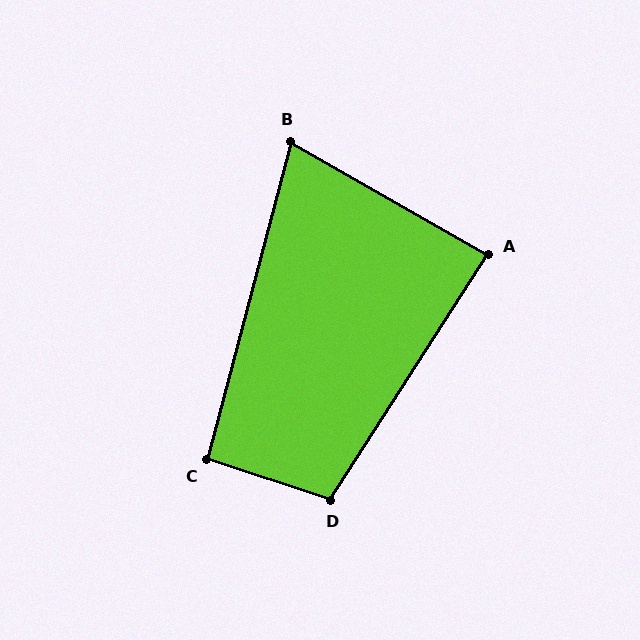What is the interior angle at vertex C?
Approximately 93 degrees (approximately right).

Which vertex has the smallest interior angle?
B, at approximately 75 degrees.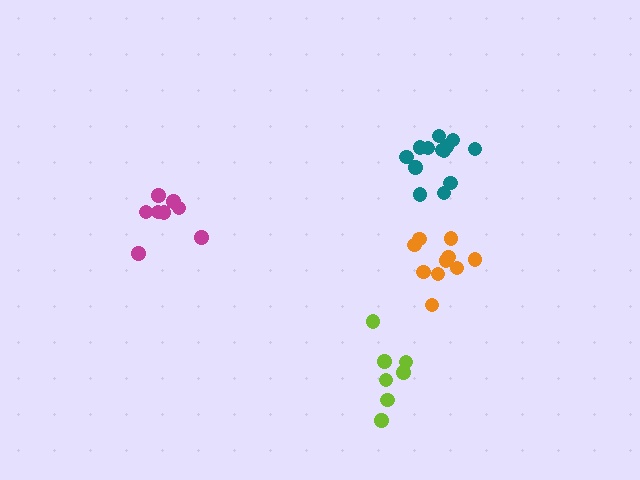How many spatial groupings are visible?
There are 4 spatial groupings.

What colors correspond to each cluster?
The clusters are colored: teal, magenta, orange, lime.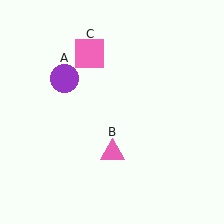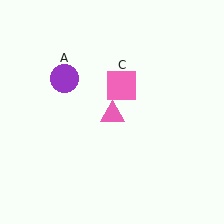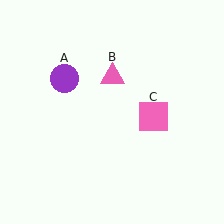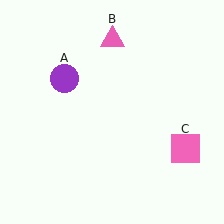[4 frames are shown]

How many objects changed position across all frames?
2 objects changed position: pink triangle (object B), pink square (object C).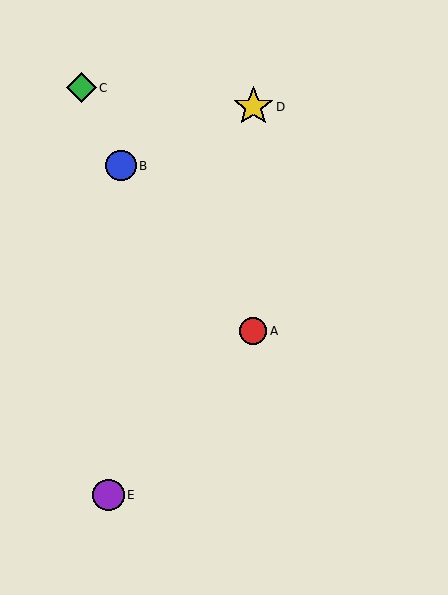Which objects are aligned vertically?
Objects A, D are aligned vertically.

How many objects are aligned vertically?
2 objects (A, D) are aligned vertically.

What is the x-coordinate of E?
Object E is at x≈109.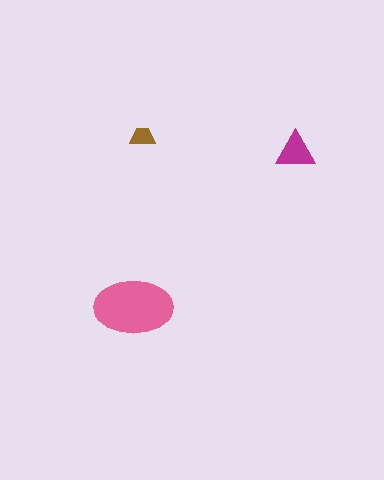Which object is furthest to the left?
The pink ellipse is leftmost.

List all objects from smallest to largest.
The brown trapezoid, the magenta triangle, the pink ellipse.